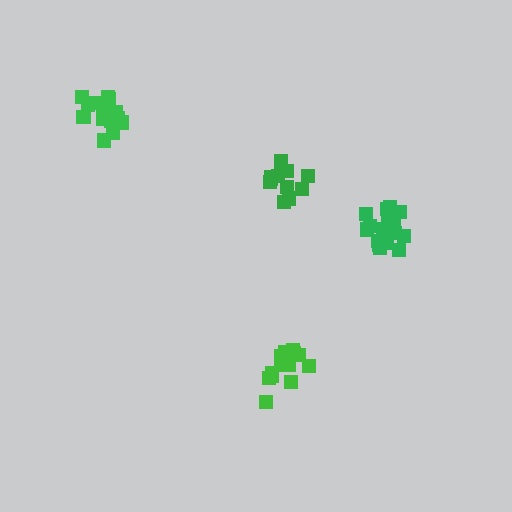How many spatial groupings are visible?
There are 4 spatial groupings.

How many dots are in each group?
Group 1: 17 dots, Group 2: 17 dots, Group 3: 16 dots, Group 4: 13 dots (63 total).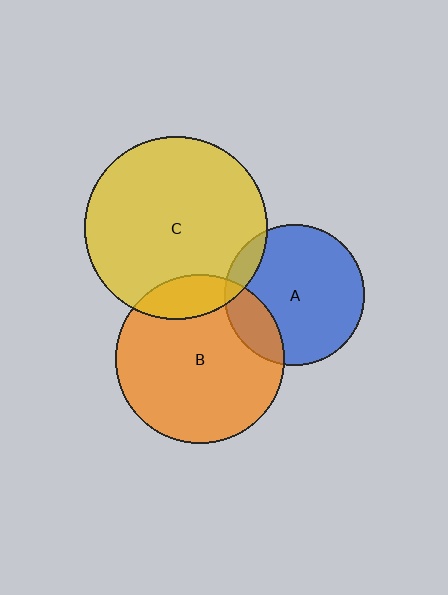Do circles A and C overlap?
Yes.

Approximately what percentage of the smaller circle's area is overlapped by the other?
Approximately 10%.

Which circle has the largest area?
Circle C (yellow).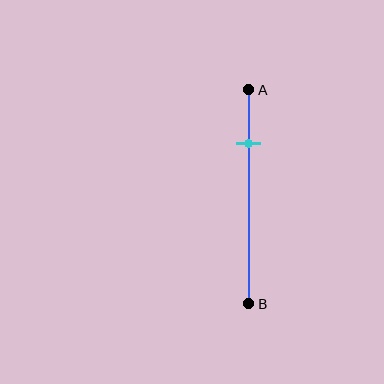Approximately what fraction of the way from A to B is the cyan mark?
The cyan mark is approximately 25% of the way from A to B.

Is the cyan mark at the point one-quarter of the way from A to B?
Yes, the mark is approximately at the one-quarter point.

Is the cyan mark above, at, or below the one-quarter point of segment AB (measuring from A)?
The cyan mark is approximately at the one-quarter point of segment AB.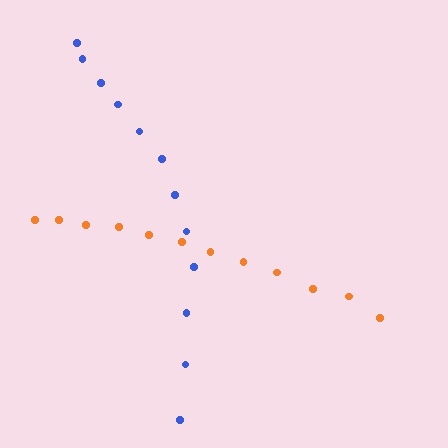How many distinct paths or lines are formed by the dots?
There are 2 distinct paths.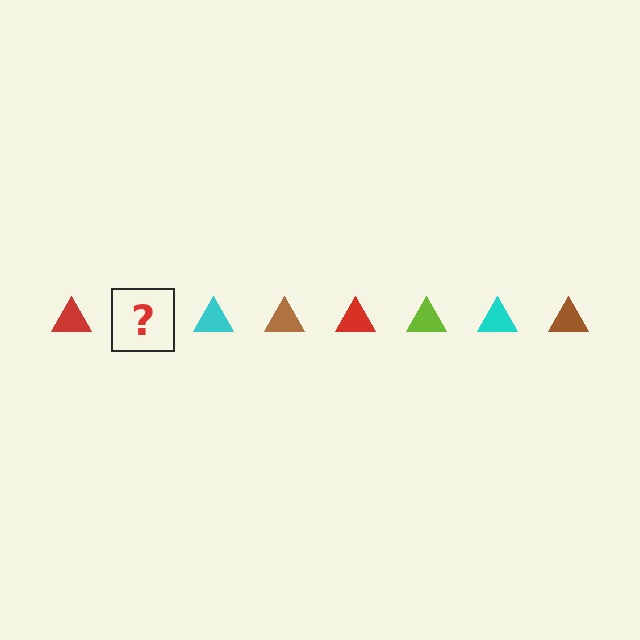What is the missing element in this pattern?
The missing element is a lime triangle.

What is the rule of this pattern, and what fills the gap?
The rule is that the pattern cycles through red, lime, cyan, brown triangles. The gap should be filled with a lime triangle.